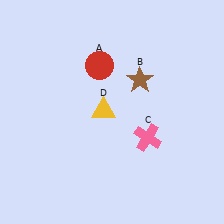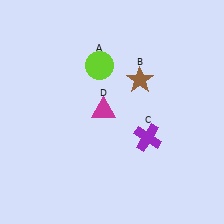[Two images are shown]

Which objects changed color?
A changed from red to lime. C changed from pink to purple. D changed from yellow to magenta.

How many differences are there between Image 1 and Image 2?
There are 3 differences between the two images.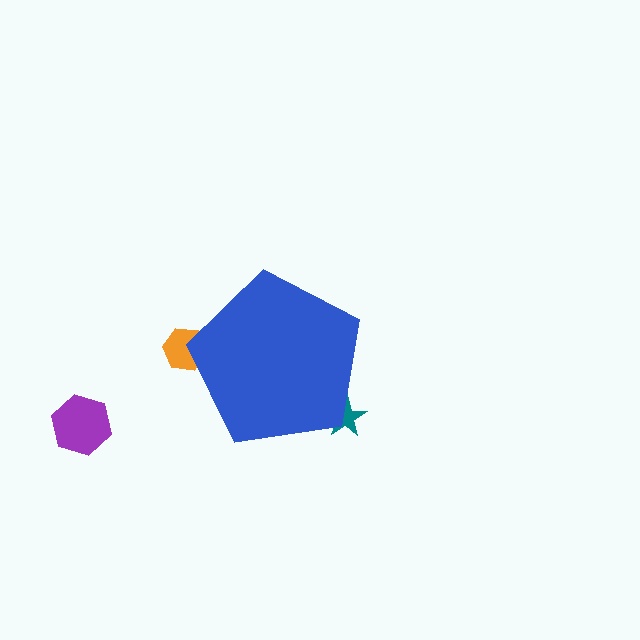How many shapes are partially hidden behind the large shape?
2 shapes are partially hidden.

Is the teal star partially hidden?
Yes, the teal star is partially hidden behind the blue pentagon.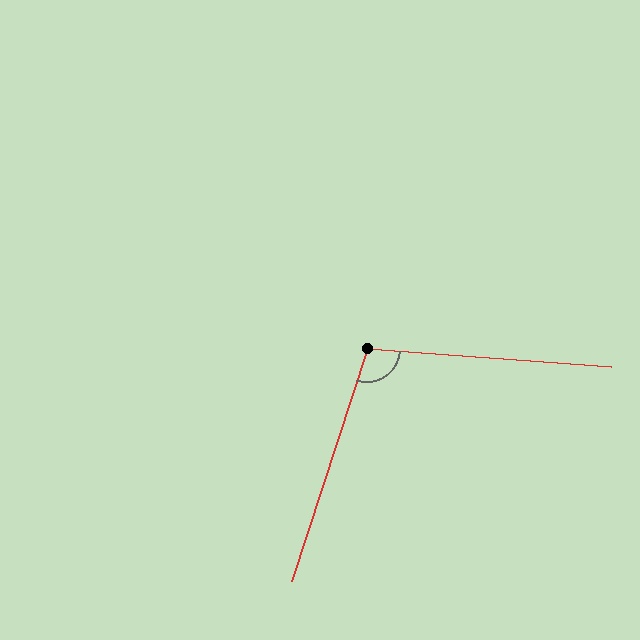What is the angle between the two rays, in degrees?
Approximately 104 degrees.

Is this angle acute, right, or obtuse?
It is obtuse.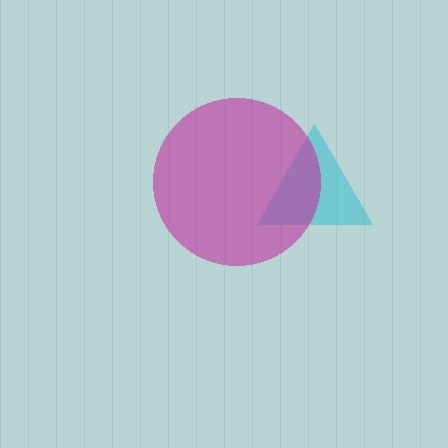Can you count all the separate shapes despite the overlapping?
Yes, there are 2 separate shapes.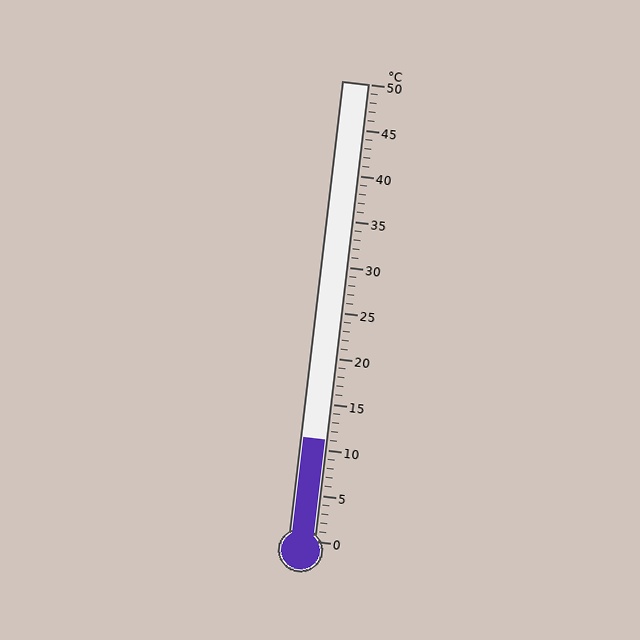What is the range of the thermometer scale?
The thermometer scale ranges from 0°C to 50°C.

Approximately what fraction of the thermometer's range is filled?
The thermometer is filled to approximately 20% of its range.